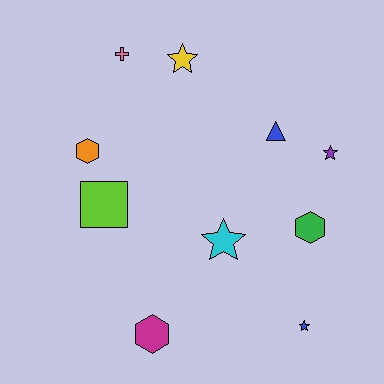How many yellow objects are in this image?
There is 1 yellow object.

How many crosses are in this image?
There is 1 cross.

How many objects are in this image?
There are 10 objects.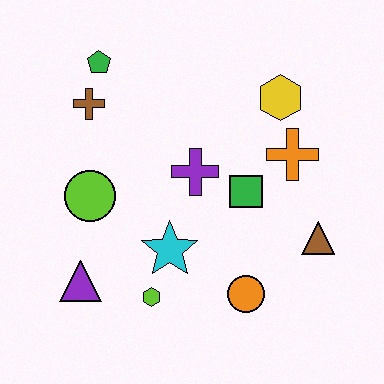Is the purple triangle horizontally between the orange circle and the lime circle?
No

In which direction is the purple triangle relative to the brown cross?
The purple triangle is below the brown cross.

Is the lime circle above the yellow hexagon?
No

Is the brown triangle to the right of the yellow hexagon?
Yes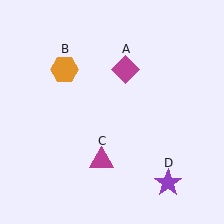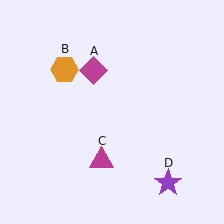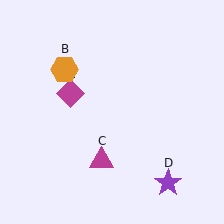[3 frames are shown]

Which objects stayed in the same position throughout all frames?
Orange hexagon (object B) and magenta triangle (object C) and purple star (object D) remained stationary.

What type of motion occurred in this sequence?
The magenta diamond (object A) rotated counterclockwise around the center of the scene.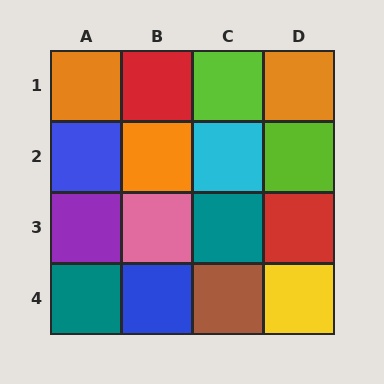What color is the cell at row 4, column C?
Brown.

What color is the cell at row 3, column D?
Red.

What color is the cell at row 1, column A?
Orange.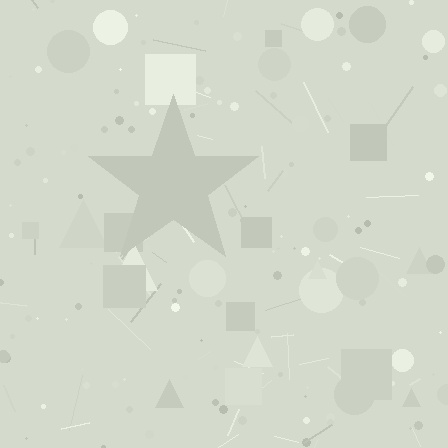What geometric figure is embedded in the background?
A star is embedded in the background.